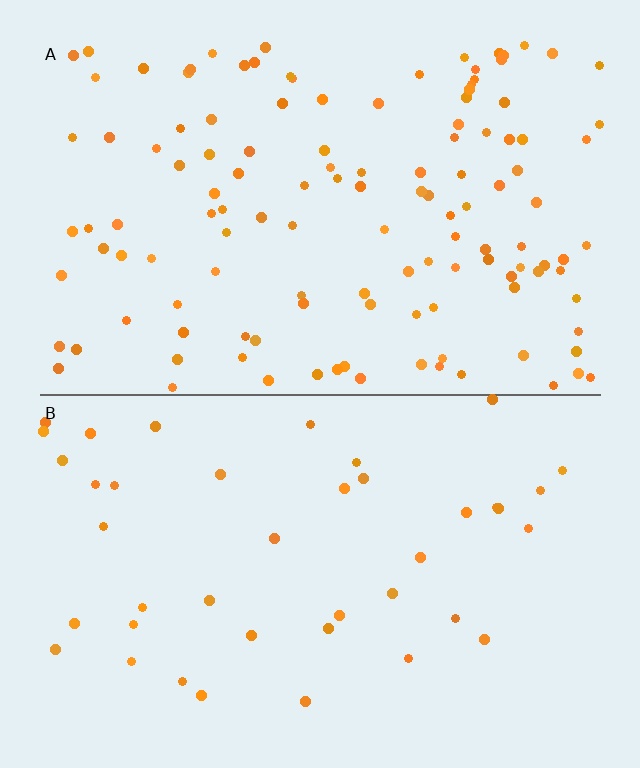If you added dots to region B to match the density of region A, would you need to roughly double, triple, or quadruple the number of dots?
Approximately triple.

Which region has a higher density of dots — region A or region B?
A (the top).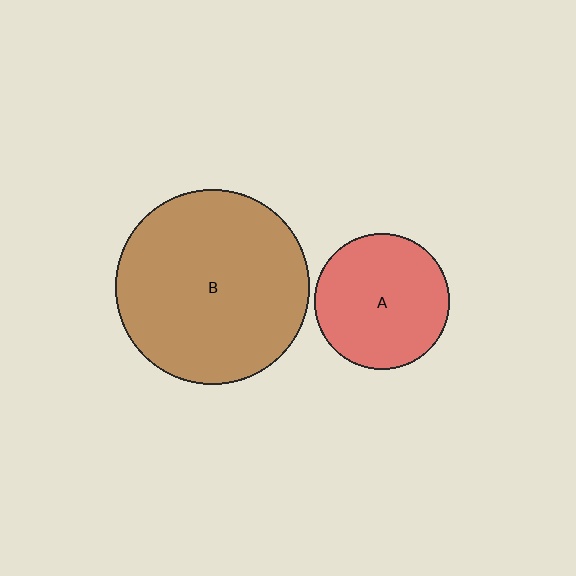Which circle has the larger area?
Circle B (brown).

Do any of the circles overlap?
No, none of the circles overlap.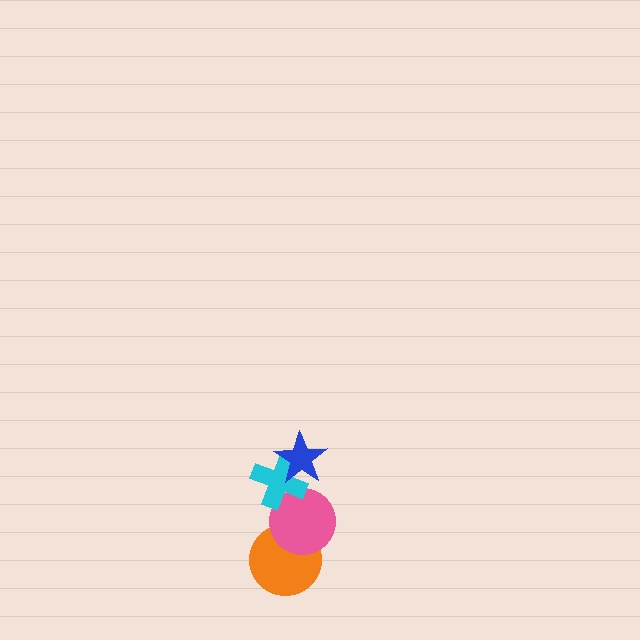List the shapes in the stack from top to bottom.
From top to bottom: the blue star, the cyan cross, the pink circle, the orange circle.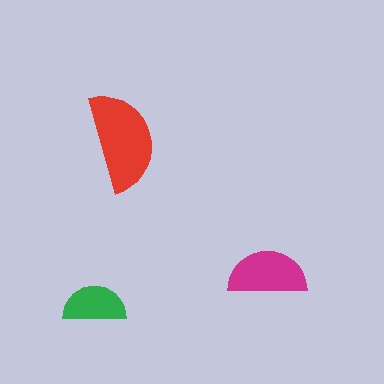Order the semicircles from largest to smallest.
the red one, the magenta one, the green one.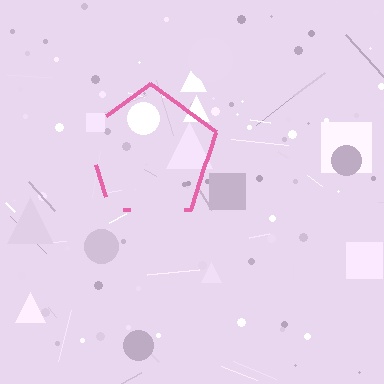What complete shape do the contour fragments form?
The contour fragments form a pentagon.